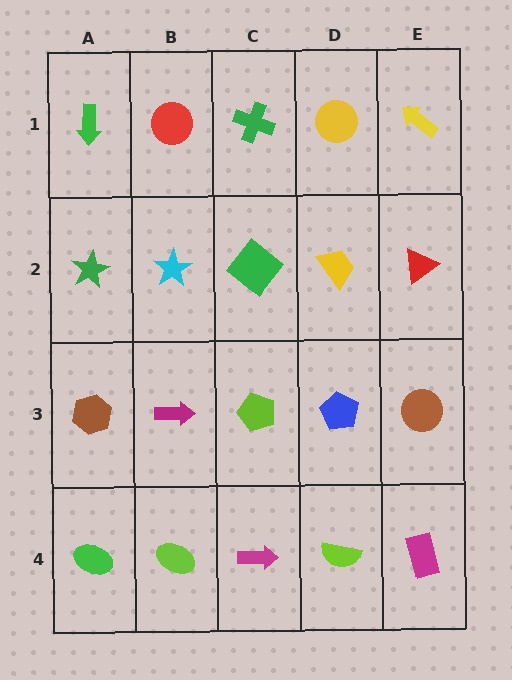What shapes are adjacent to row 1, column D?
A yellow trapezoid (row 2, column D), a green cross (row 1, column C), a yellow arrow (row 1, column E).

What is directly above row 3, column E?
A red triangle.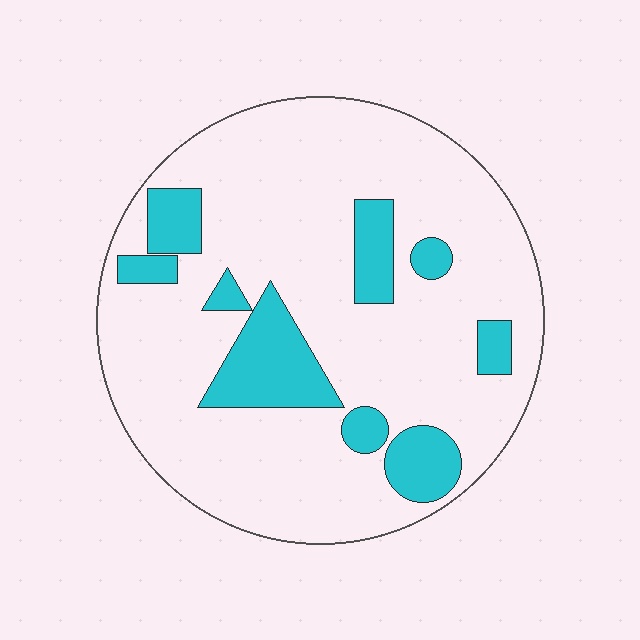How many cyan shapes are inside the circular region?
9.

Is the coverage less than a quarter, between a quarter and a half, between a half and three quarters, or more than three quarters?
Less than a quarter.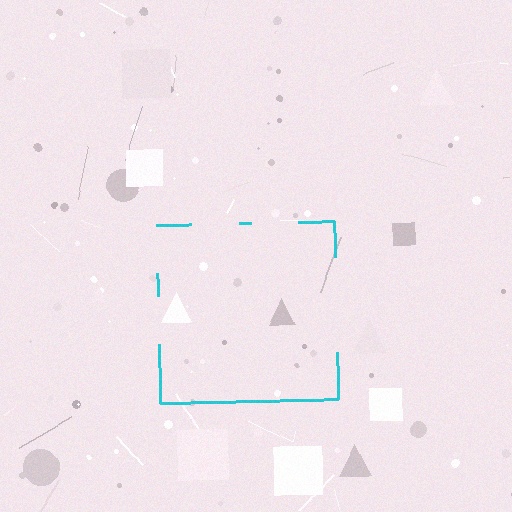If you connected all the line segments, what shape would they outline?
They would outline a square.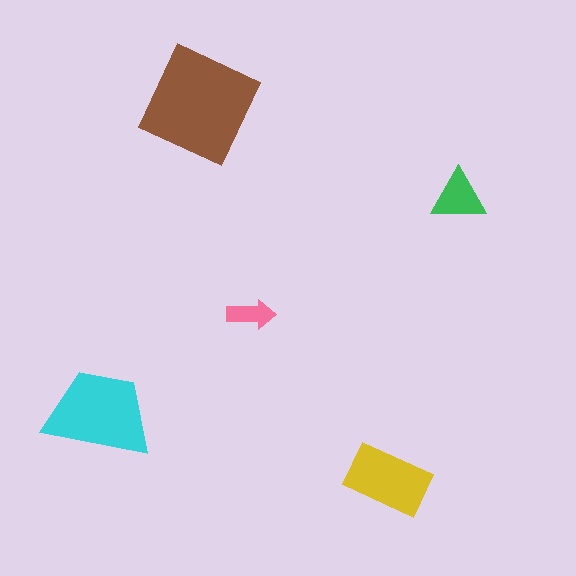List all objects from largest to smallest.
The brown square, the cyan trapezoid, the yellow rectangle, the green triangle, the pink arrow.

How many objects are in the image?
There are 5 objects in the image.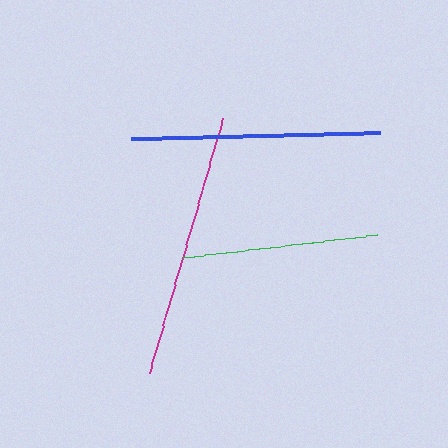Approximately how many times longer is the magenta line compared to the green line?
The magenta line is approximately 1.4 times the length of the green line.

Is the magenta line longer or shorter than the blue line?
The magenta line is longer than the blue line.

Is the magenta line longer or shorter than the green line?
The magenta line is longer than the green line.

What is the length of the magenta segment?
The magenta segment is approximately 265 pixels long.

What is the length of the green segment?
The green segment is approximately 196 pixels long.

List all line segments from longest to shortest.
From longest to shortest: magenta, blue, green.